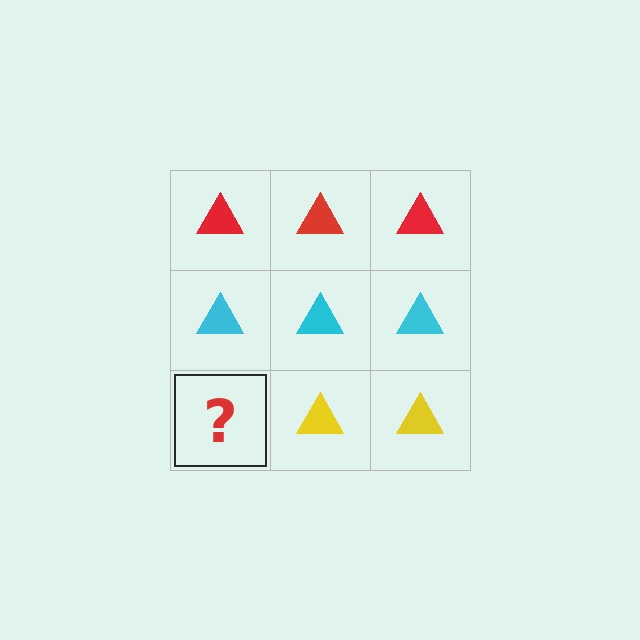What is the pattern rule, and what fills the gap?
The rule is that each row has a consistent color. The gap should be filled with a yellow triangle.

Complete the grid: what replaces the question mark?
The question mark should be replaced with a yellow triangle.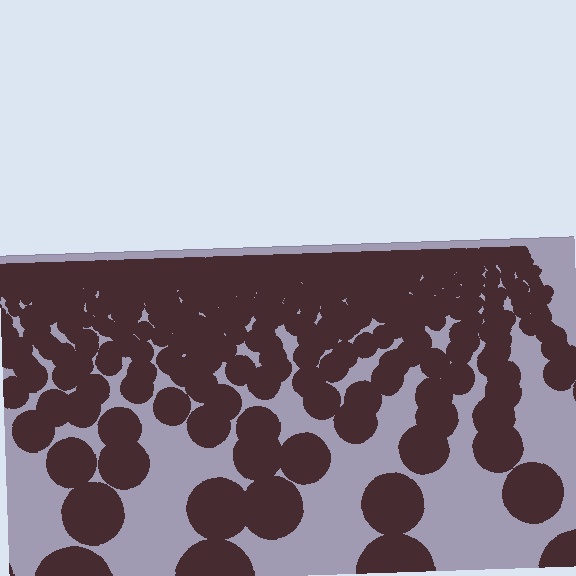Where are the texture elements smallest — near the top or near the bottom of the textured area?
Near the top.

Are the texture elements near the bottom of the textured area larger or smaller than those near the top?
Larger. Near the bottom, elements are closer to the viewer and appear at a bigger on-screen size.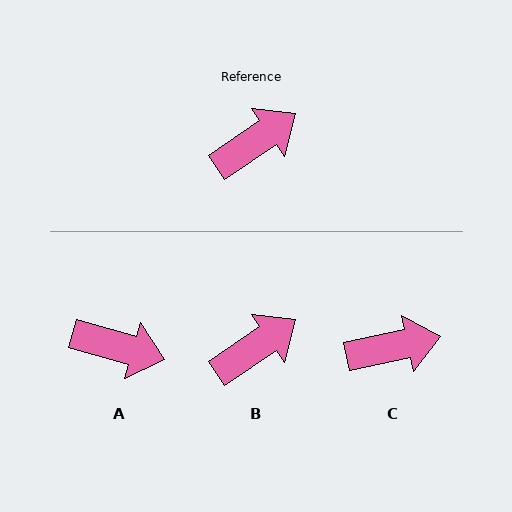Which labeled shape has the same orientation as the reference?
B.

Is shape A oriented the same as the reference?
No, it is off by about 50 degrees.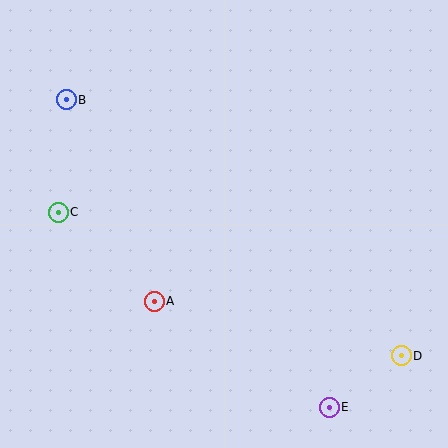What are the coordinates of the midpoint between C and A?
The midpoint between C and A is at (106, 257).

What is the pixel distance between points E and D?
The distance between E and D is 89 pixels.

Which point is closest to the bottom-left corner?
Point A is closest to the bottom-left corner.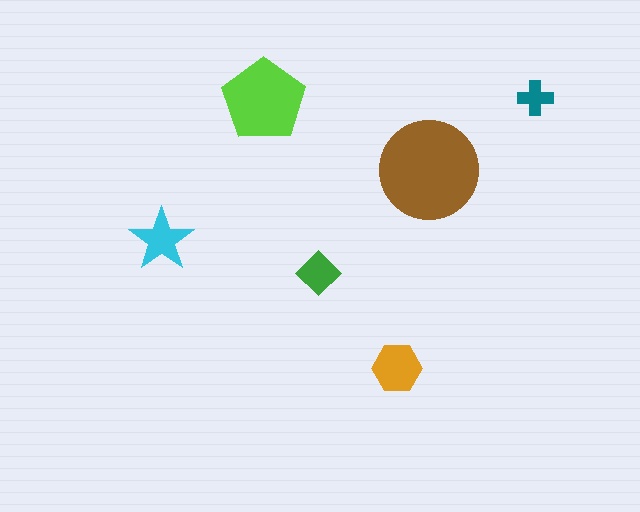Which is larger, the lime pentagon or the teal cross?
The lime pentagon.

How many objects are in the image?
There are 6 objects in the image.